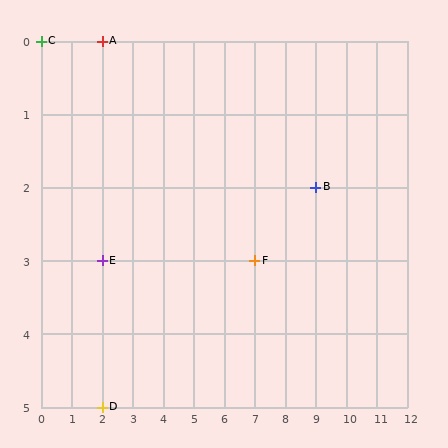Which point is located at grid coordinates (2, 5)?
Point D is at (2, 5).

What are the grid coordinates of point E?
Point E is at grid coordinates (2, 3).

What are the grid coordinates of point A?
Point A is at grid coordinates (2, 0).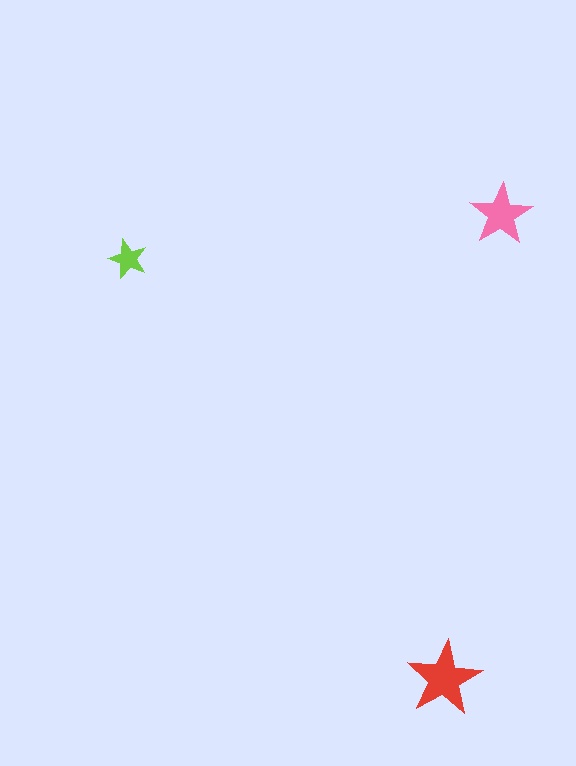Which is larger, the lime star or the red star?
The red one.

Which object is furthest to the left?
The lime star is leftmost.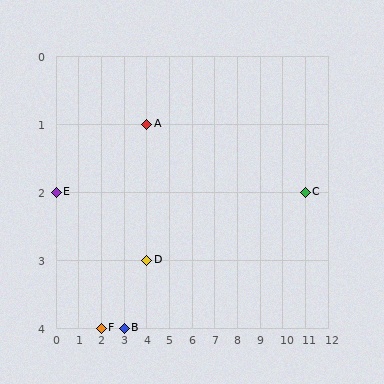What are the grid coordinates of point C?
Point C is at grid coordinates (11, 2).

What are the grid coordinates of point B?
Point B is at grid coordinates (3, 4).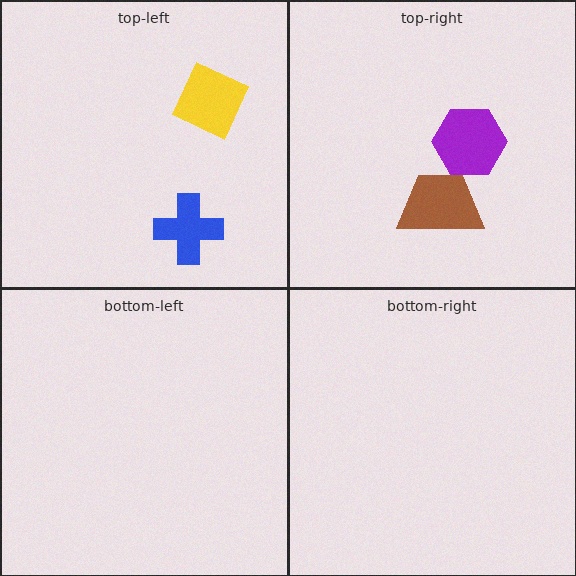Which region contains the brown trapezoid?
The top-right region.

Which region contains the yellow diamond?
The top-left region.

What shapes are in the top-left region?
The yellow diamond, the blue cross.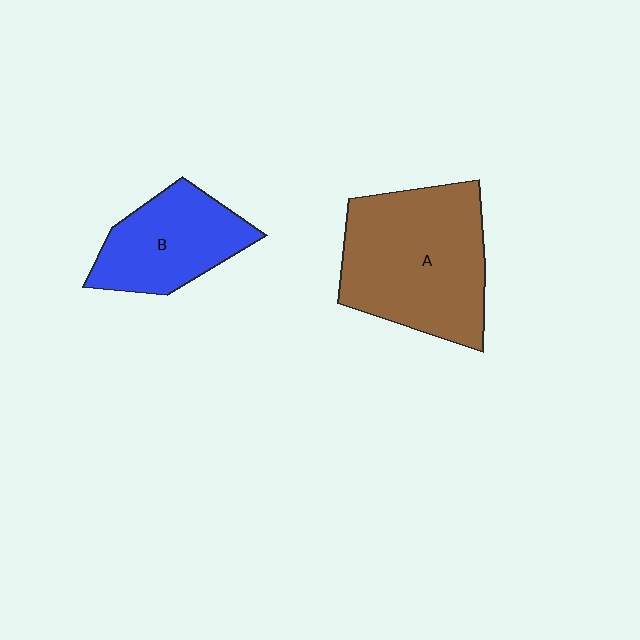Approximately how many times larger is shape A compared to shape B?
Approximately 1.6 times.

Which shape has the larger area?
Shape A (brown).